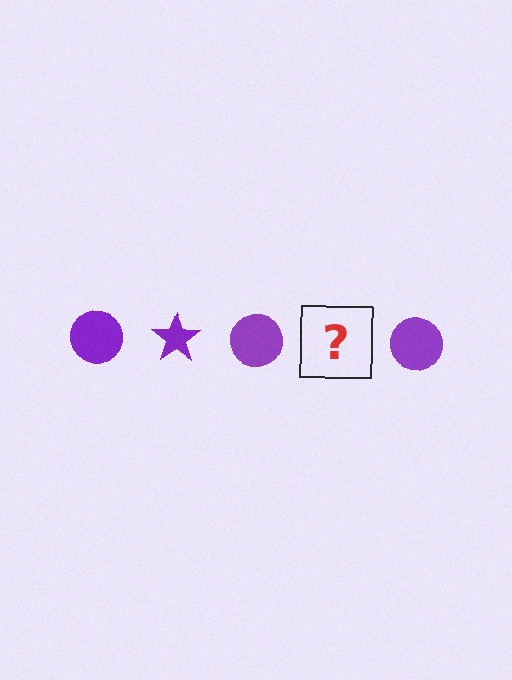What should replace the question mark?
The question mark should be replaced with a purple star.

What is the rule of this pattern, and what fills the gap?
The rule is that the pattern cycles through circle, star shapes in purple. The gap should be filled with a purple star.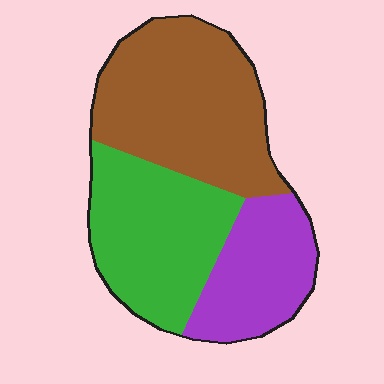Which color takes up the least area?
Purple, at roughly 25%.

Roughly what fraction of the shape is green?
Green covers 34% of the shape.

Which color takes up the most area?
Brown, at roughly 45%.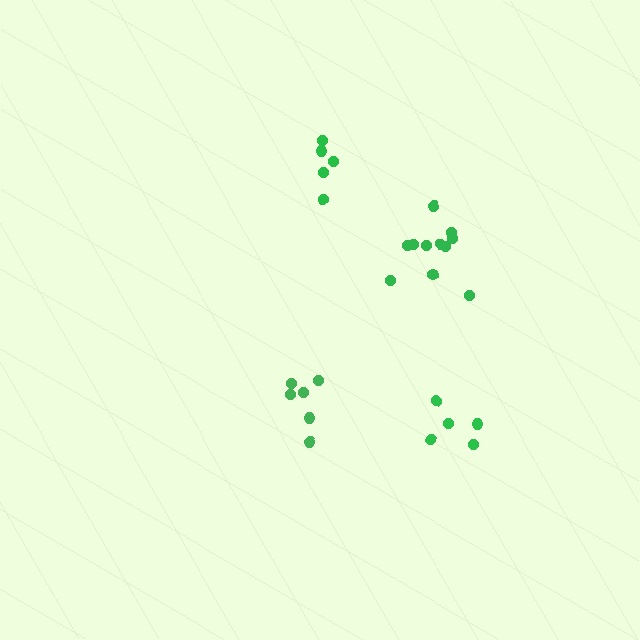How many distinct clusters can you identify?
There are 4 distinct clusters.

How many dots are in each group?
Group 1: 5 dots, Group 2: 6 dots, Group 3: 11 dots, Group 4: 5 dots (27 total).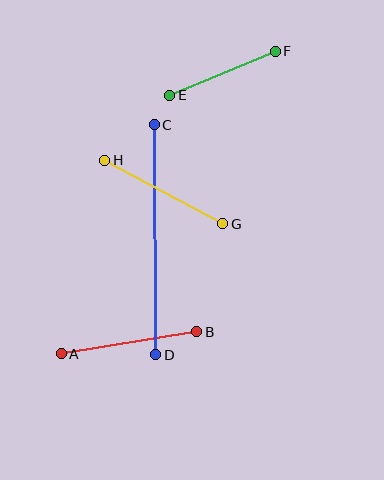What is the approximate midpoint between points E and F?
The midpoint is at approximately (223, 73) pixels.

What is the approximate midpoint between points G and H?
The midpoint is at approximately (164, 192) pixels.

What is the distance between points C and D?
The distance is approximately 230 pixels.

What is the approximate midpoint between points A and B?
The midpoint is at approximately (129, 343) pixels.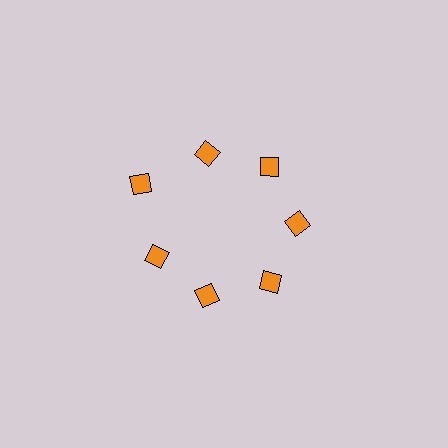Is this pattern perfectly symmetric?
No. The 7 orange diamonds are arranged in a ring, but one element near the 10 o'clock position is pushed outward from the center, breaking the 7-fold rotational symmetry.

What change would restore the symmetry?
The symmetry would be restored by moving it inward, back onto the ring so that all 7 diamonds sit at equal angles and equal distance from the center.